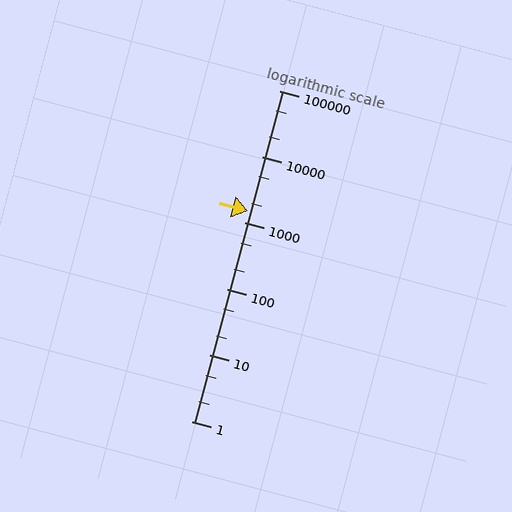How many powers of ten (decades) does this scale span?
The scale spans 5 decades, from 1 to 100000.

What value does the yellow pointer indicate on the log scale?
The pointer indicates approximately 1500.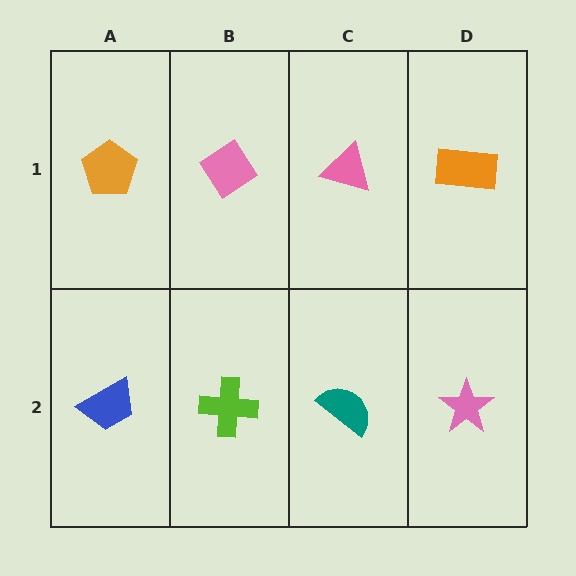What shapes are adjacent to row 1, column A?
A blue trapezoid (row 2, column A), a pink diamond (row 1, column B).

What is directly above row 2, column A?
An orange pentagon.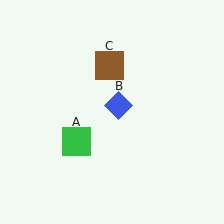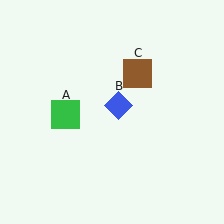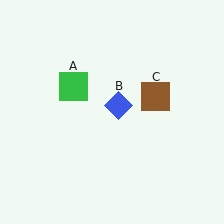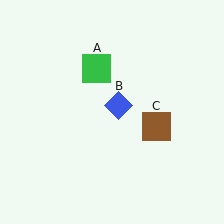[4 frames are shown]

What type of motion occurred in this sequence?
The green square (object A), brown square (object C) rotated clockwise around the center of the scene.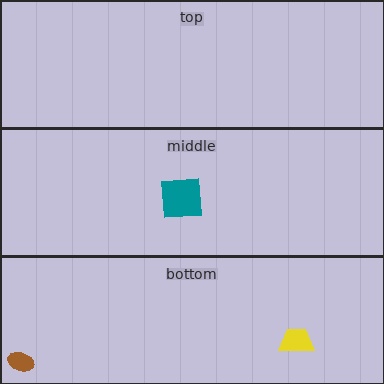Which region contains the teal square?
The middle region.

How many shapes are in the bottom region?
2.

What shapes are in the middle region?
The teal square.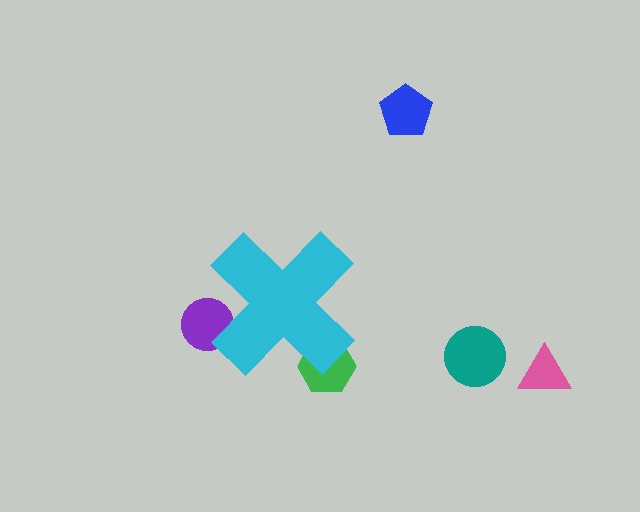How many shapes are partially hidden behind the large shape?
2 shapes are partially hidden.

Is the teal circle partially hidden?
No, the teal circle is fully visible.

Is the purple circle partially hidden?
Yes, the purple circle is partially hidden behind the cyan cross.